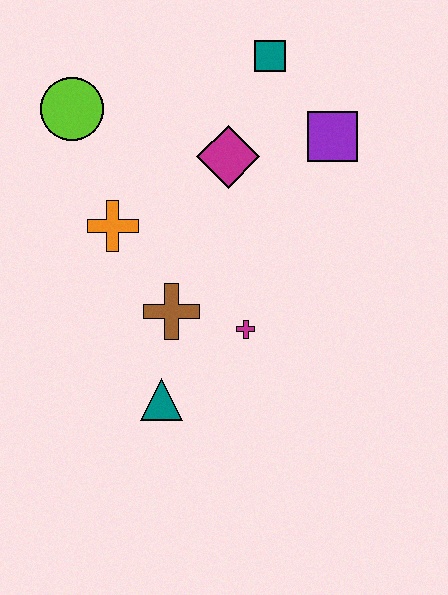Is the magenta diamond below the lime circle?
Yes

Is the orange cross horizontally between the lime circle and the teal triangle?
Yes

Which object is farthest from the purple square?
The teal triangle is farthest from the purple square.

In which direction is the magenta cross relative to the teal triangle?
The magenta cross is to the right of the teal triangle.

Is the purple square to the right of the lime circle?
Yes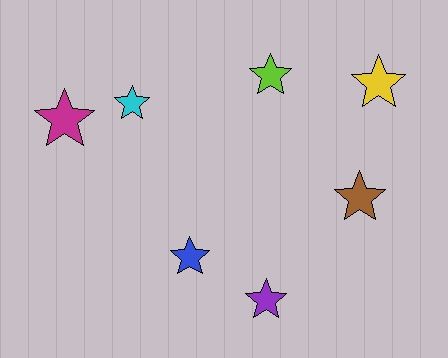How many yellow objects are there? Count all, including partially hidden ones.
There is 1 yellow object.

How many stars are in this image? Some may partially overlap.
There are 7 stars.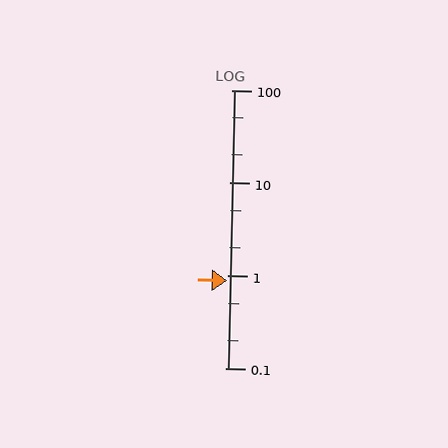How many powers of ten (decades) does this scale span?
The scale spans 3 decades, from 0.1 to 100.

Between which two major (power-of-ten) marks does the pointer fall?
The pointer is between 0.1 and 1.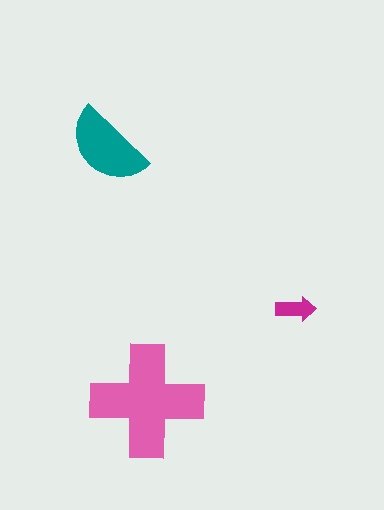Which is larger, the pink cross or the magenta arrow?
The pink cross.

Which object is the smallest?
The magenta arrow.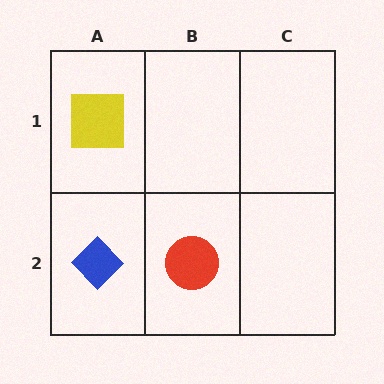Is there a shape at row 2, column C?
No, that cell is empty.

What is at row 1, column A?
A yellow square.